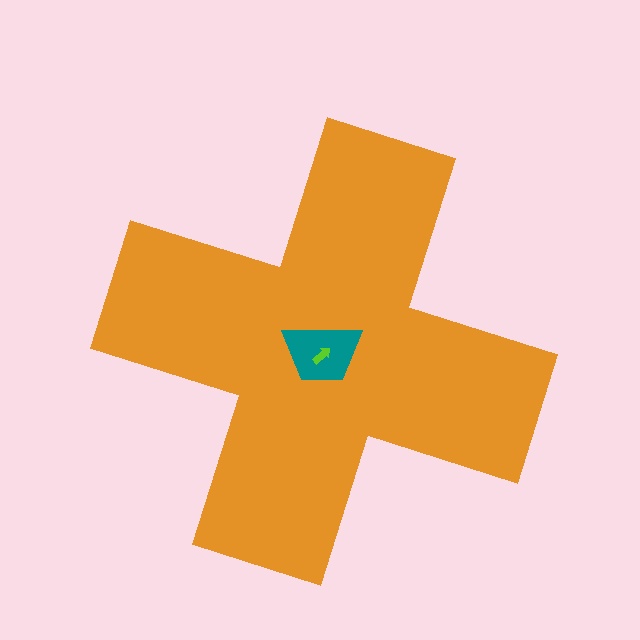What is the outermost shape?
The orange cross.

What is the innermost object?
The lime arrow.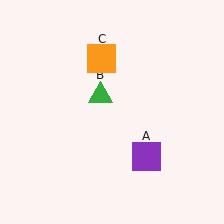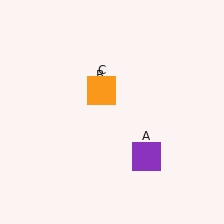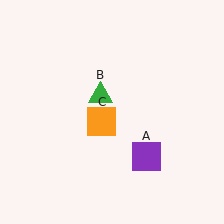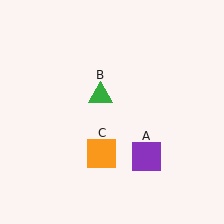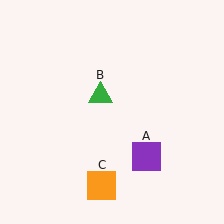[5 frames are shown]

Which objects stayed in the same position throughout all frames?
Purple square (object A) and green triangle (object B) remained stationary.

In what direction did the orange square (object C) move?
The orange square (object C) moved down.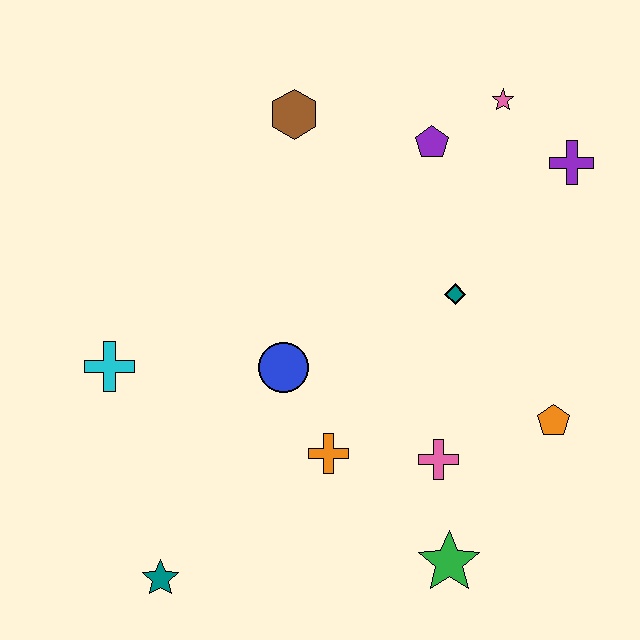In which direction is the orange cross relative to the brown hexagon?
The orange cross is below the brown hexagon.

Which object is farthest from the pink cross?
The brown hexagon is farthest from the pink cross.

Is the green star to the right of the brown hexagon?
Yes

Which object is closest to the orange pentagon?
The pink cross is closest to the orange pentagon.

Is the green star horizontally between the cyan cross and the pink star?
Yes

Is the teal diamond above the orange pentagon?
Yes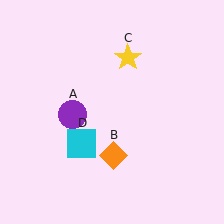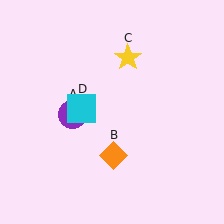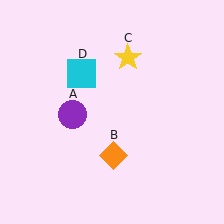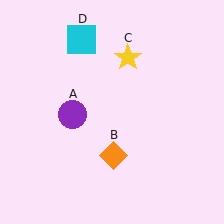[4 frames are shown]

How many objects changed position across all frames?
1 object changed position: cyan square (object D).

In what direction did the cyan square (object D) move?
The cyan square (object D) moved up.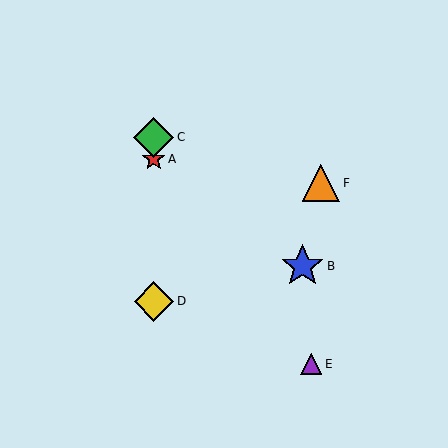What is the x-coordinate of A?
Object A is at x≈154.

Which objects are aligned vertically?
Objects A, C, D are aligned vertically.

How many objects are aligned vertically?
3 objects (A, C, D) are aligned vertically.